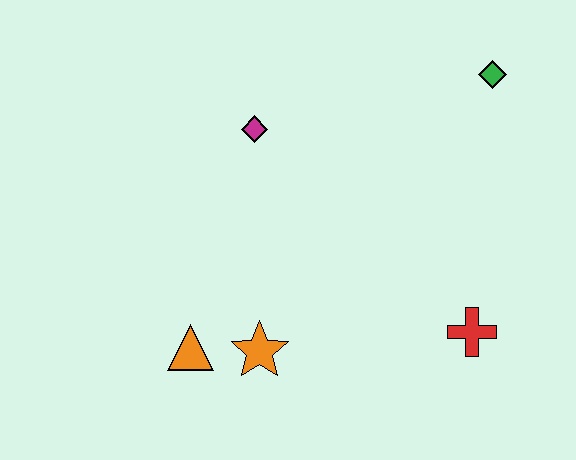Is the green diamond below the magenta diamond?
No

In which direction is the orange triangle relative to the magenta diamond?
The orange triangle is below the magenta diamond.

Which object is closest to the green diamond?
The magenta diamond is closest to the green diamond.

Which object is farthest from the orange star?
The green diamond is farthest from the orange star.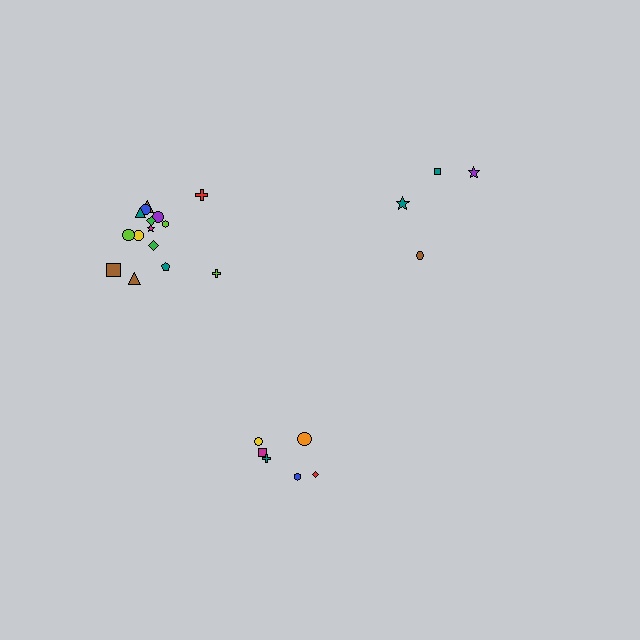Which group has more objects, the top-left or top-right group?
The top-left group.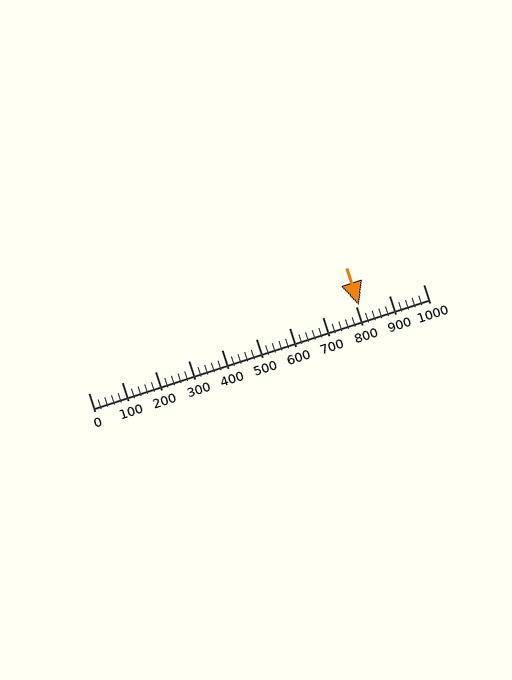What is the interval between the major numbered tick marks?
The major tick marks are spaced 100 units apart.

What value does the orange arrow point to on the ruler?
The orange arrow points to approximately 809.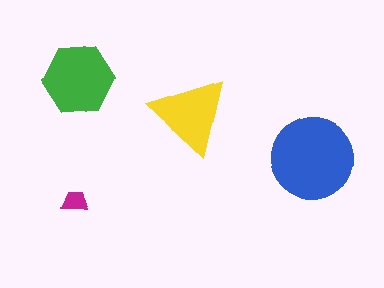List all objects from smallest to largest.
The magenta trapezoid, the yellow triangle, the green hexagon, the blue circle.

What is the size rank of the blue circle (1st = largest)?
1st.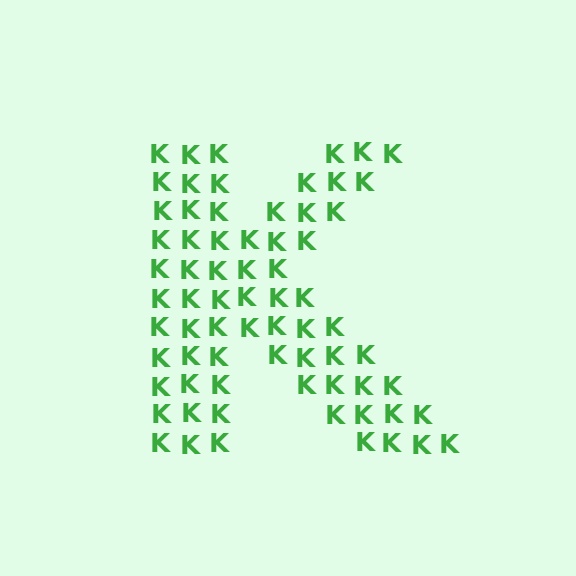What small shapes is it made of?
It is made of small letter K's.